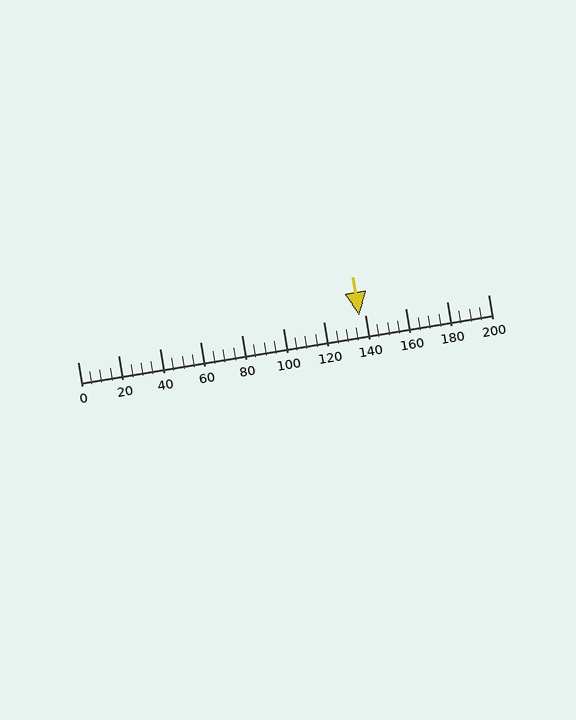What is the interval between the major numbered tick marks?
The major tick marks are spaced 20 units apart.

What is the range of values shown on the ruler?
The ruler shows values from 0 to 200.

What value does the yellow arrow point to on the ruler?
The yellow arrow points to approximately 137.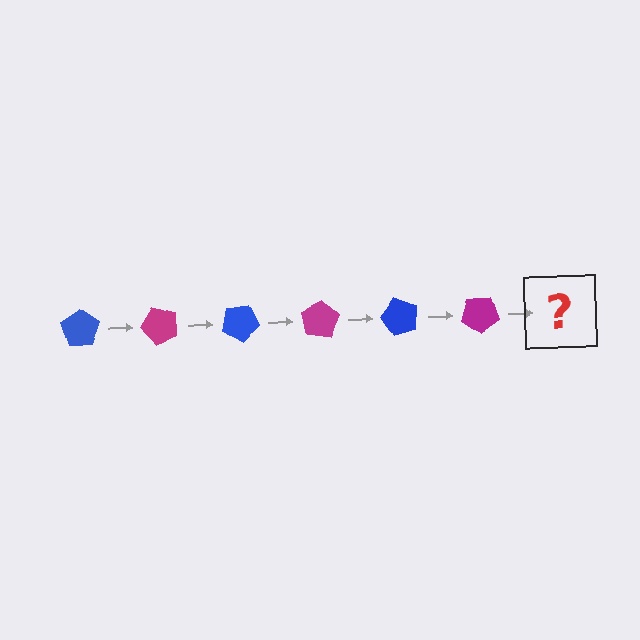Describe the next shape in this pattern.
It should be a blue pentagon, rotated 300 degrees from the start.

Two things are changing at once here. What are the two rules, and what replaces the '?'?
The two rules are that it rotates 50 degrees each step and the color cycles through blue and magenta. The '?' should be a blue pentagon, rotated 300 degrees from the start.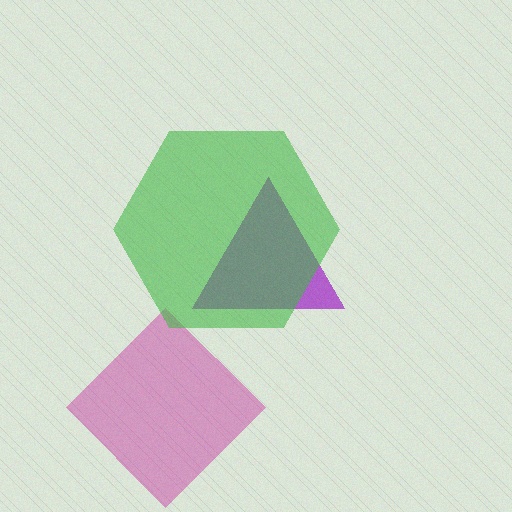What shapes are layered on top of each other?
The layered shapes are: a purple triangle, a magenta diamond, a green hexagon.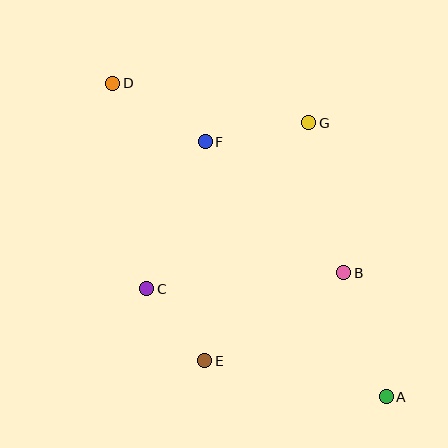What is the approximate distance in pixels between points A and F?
The distance between A and F is approximately 313 pixels.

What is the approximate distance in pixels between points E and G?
The distance between E and G is approximately 260 pixels.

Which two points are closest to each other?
Points C and E are closest to each other.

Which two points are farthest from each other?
Points A and D are farthest from each other.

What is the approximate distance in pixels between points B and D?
The distance between B and D is approximately 299 pixels.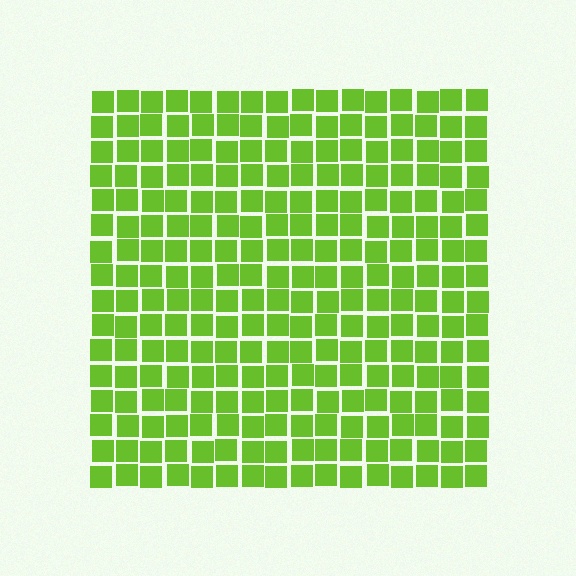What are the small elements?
The small elements are squares.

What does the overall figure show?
The overall figure shows a square.